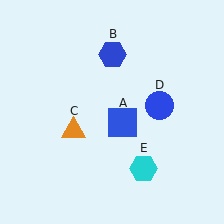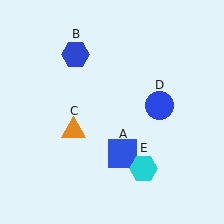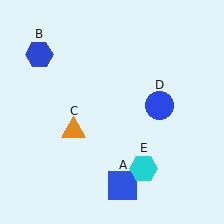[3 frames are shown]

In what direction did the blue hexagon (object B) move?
The blue hexagon (object B) moved left.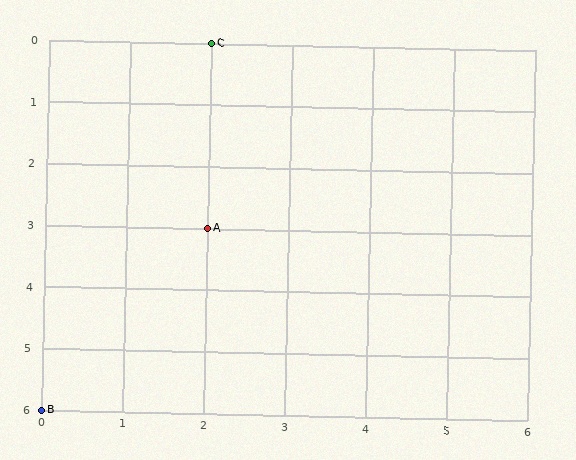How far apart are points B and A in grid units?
Points B and A are 2 columns and 3 rows apart (about 3.6 grid units diagonally).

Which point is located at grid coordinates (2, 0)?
Point C is at (2, 0).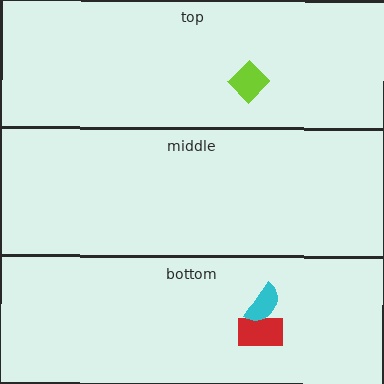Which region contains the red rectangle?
The bottom region.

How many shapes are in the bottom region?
2.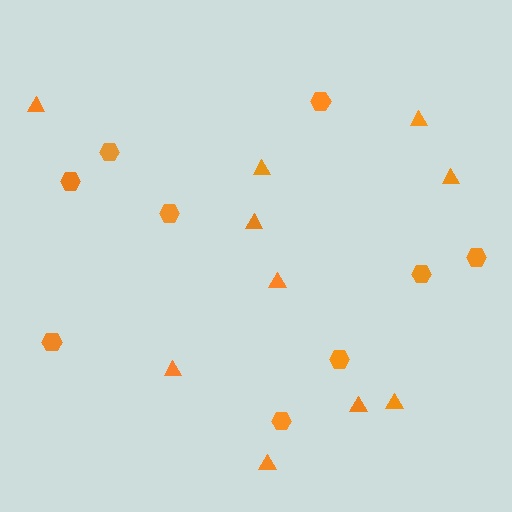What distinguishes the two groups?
There are 2 groups: one group of triangles (10) and one group of hexagons (9).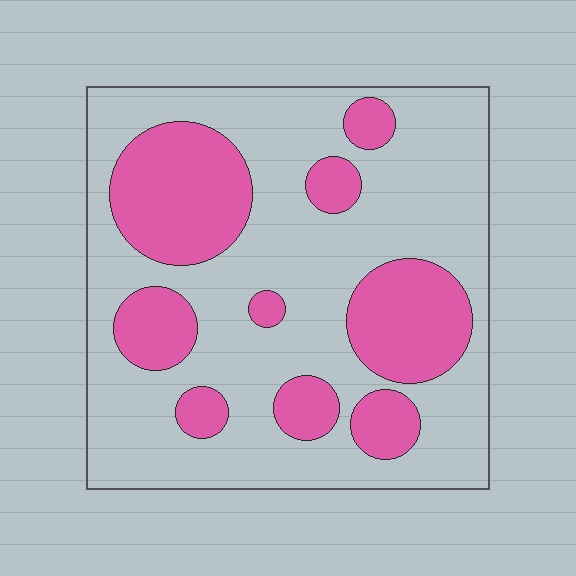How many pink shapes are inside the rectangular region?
9.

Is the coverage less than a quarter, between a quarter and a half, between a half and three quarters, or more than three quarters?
Between a quarter and a half.